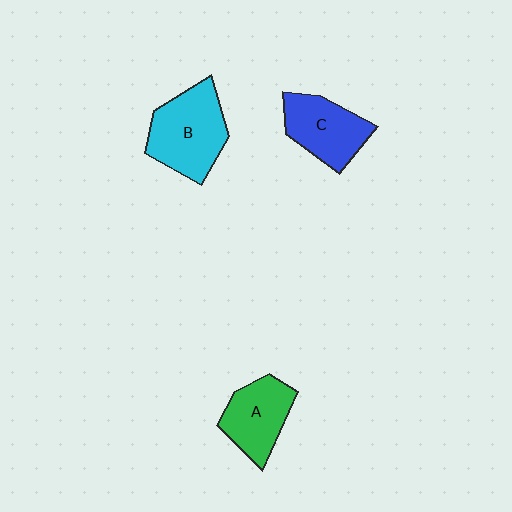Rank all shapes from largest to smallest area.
From largest to smallest: B (cyan), C (blue), A (green).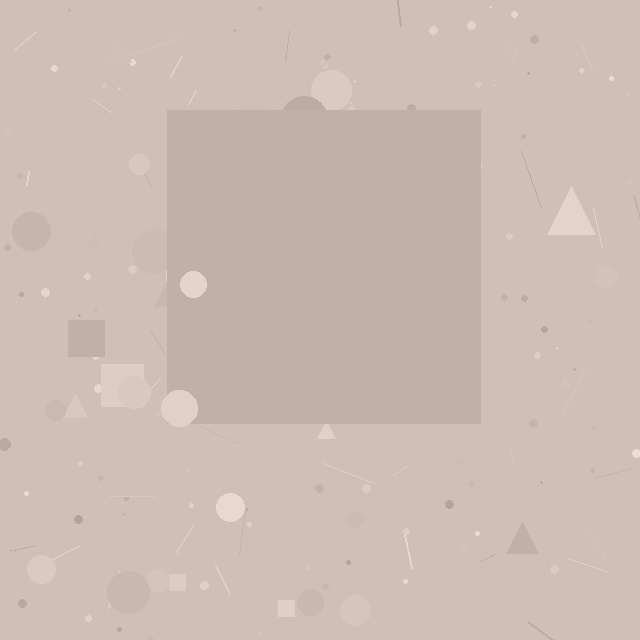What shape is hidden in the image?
A square is hidden in the image.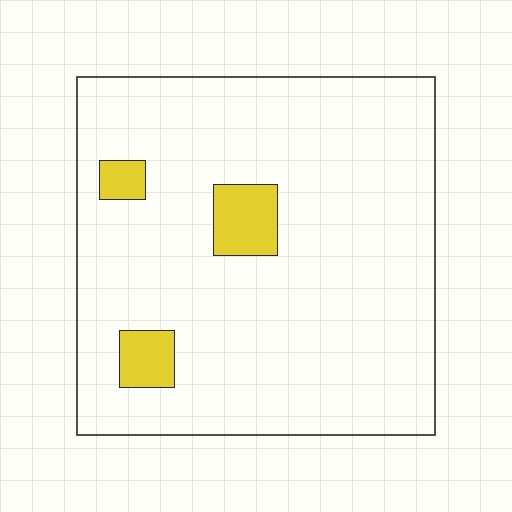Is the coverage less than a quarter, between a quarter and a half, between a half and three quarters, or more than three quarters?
Less than a quarter.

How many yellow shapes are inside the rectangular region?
3.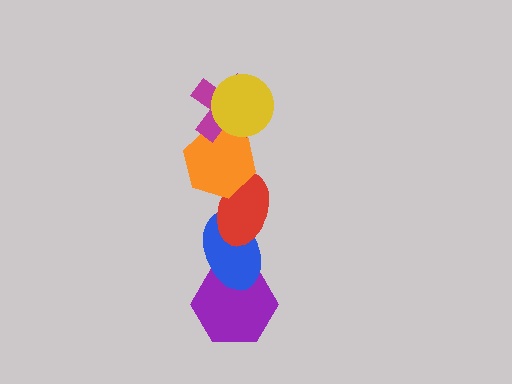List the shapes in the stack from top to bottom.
From top to bottom: the yellow circle, the magenta cross, the orange hexagon, the red ellipse, the blue ellipse, the purple hexagon.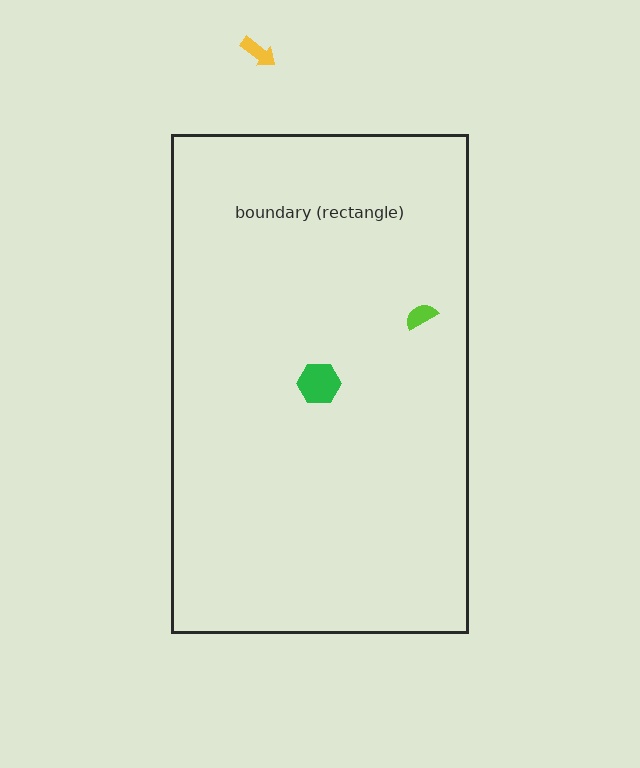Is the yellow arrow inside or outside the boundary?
Outside.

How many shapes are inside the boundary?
2 inside, 1 outside.